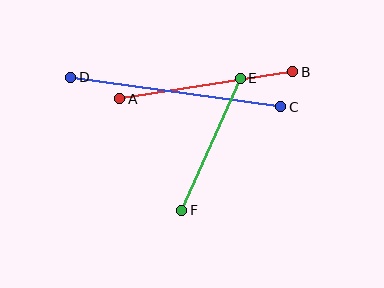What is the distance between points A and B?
The distance is approximately 175 pixels.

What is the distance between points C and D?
The distance is approximately 212 pixels.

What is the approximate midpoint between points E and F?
The midpoint is at approximately (211, 144) pixels.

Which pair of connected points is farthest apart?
Points C and D are farthest apart.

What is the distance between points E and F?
The distance is approximately 144 pixels.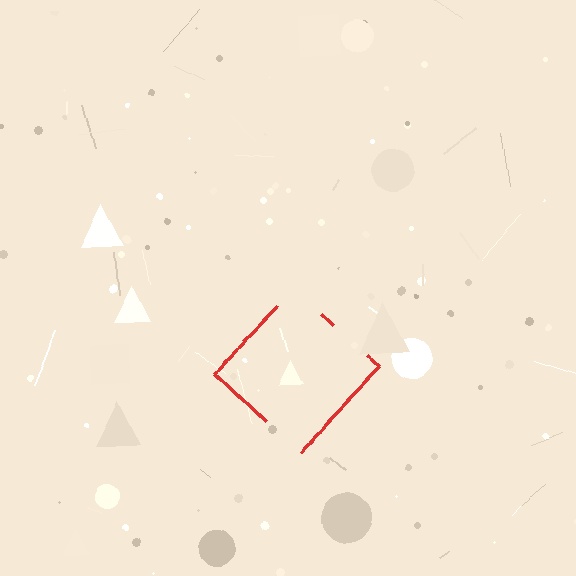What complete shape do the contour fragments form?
The contour fragments form a diamond.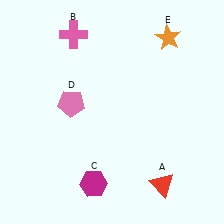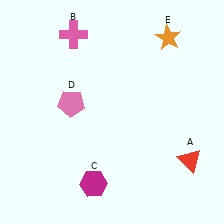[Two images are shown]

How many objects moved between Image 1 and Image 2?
1 object moved between the two images.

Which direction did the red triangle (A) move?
The red triangle (A) moved right.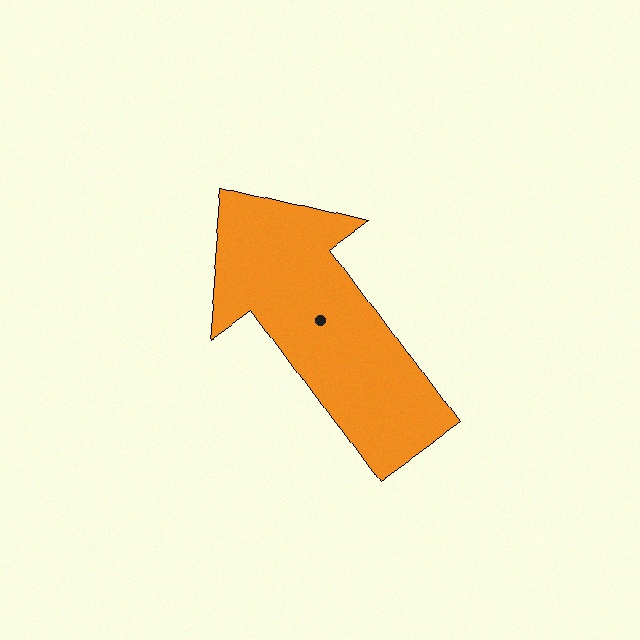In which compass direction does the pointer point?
Northwest.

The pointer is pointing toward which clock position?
Roughly 11 o'clock.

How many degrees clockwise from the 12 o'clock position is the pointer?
Approximately 324 degrees.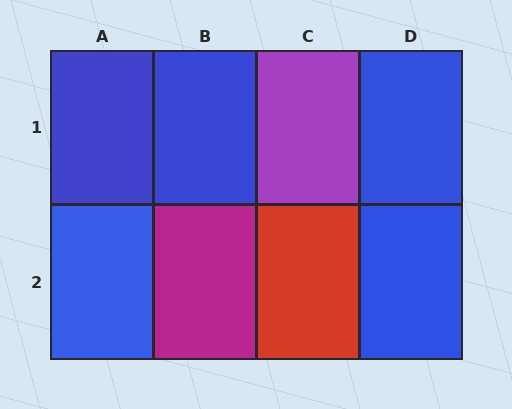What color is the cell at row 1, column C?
Purple.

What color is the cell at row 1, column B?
Blue.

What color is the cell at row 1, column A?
Blue.